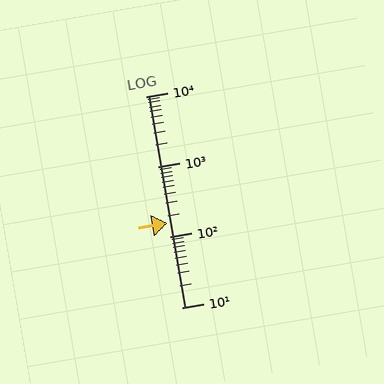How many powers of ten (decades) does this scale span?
The scale spans 3 decades, from 10 to 10000.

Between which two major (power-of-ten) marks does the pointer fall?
The pointer is between 100 and 1000.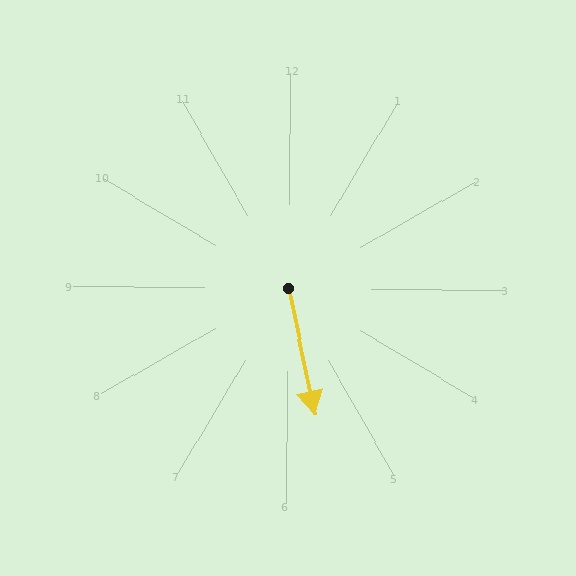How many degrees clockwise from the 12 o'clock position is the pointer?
Approximately 168 degrees.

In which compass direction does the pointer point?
South.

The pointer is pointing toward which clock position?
Roughly 6 o'clock.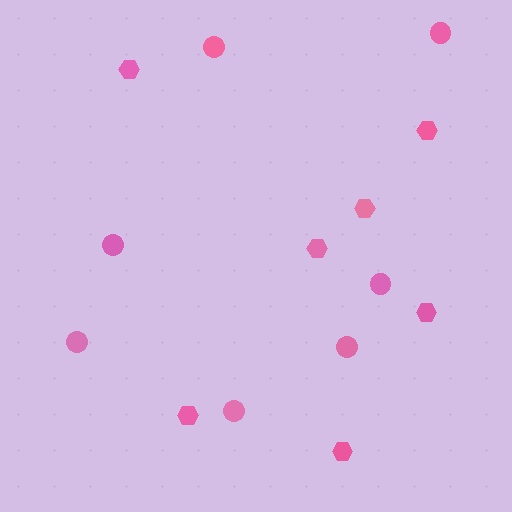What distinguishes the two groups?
There are 2 groups: one group of hexagons (7) and one group of circles (7).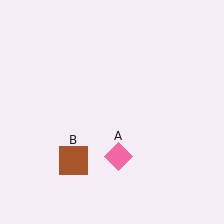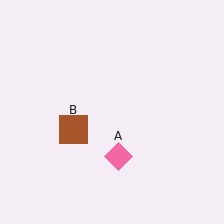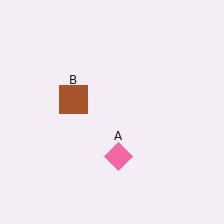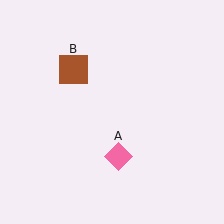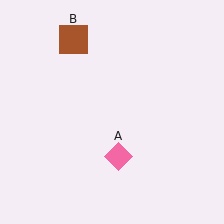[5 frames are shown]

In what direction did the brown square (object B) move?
The brown square (object B) moved up.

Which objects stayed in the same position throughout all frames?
Pink diamond (object A) remained stationary.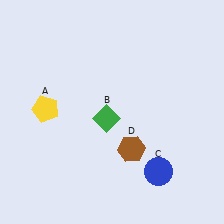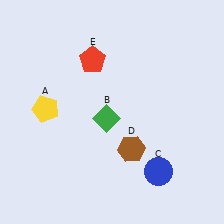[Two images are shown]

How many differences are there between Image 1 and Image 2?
There is 1 difference between the two images.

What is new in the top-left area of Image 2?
A red pentagon (E) was added in the top-left area of Image 2.